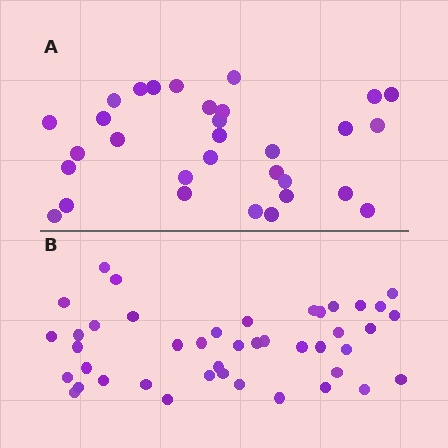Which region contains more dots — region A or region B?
Region B (the bottom region) has more dots.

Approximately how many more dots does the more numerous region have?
Region B has roughly 12 or so more dots than region A.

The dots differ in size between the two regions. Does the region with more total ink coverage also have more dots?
No. Region A has more total ink coverage because its dots are larger, but region B actually contains more individual dots. Total area can be misleading — the number of items is what matters here.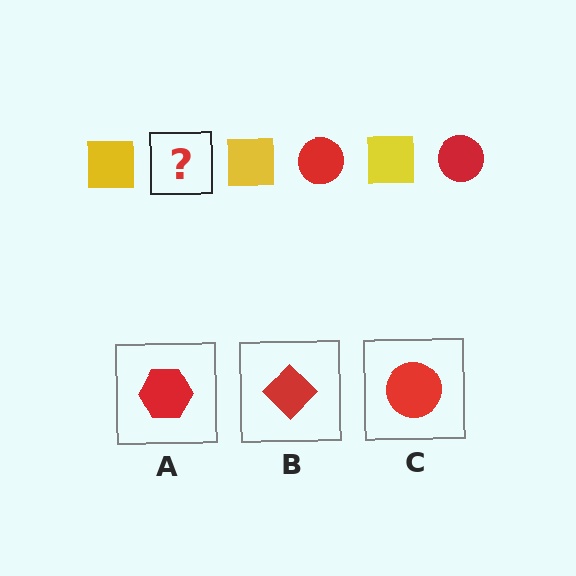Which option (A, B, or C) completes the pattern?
C.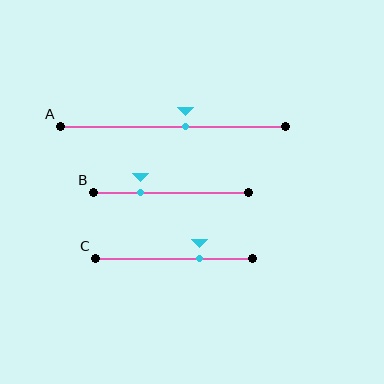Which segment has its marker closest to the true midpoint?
Segment A has its marker closest to the true midpoint.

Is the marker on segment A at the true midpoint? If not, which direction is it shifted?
No, the marker on segment A is shifted to the right by about 6% of the segment length.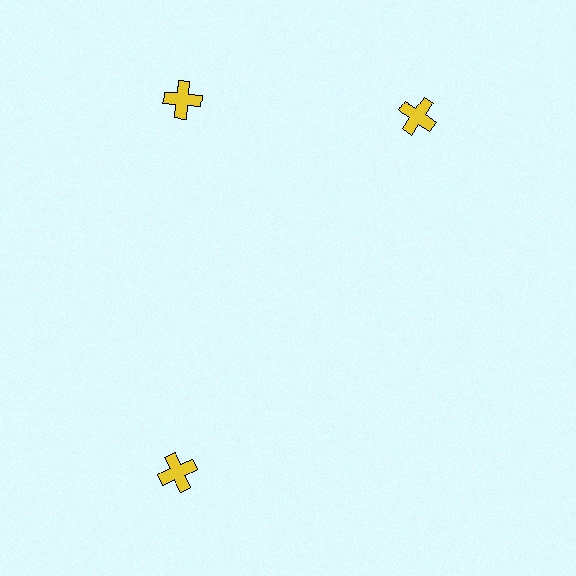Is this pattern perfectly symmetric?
No. The 3 yellow crosses are arranged in a ring, but one element near the 3 o'clock position is rotated out of alignment along the ring, breaking the 3-fold rotational symmetry.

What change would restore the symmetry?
The symmetry would be restored by rotating it back into even spacing with its neighbors so that all 3 crosses sit at equal angles and equal distance from the center.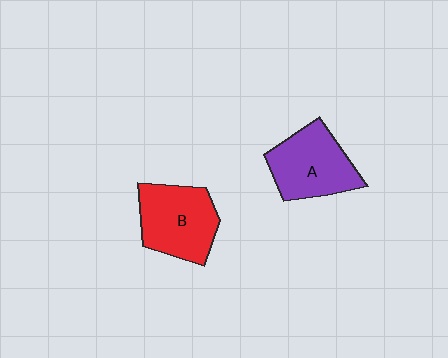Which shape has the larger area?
Shape B (red).